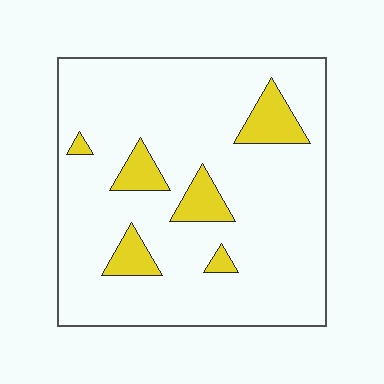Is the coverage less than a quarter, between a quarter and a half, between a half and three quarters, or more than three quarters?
Less than a quarter.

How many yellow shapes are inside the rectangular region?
6.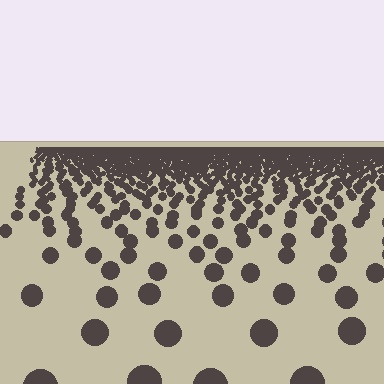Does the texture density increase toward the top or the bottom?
Density increases toward the top.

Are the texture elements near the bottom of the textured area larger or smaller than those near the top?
Larger. Near the bottom, elements are closer to the viewer and appear at a bigger on-screen size.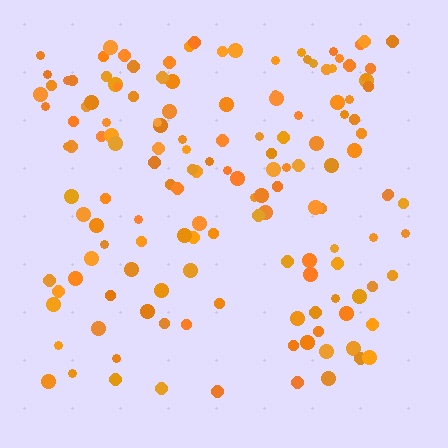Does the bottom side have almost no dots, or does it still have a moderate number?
Still a moderate number, just noticeably fewer than the top.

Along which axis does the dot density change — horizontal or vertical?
Vertical.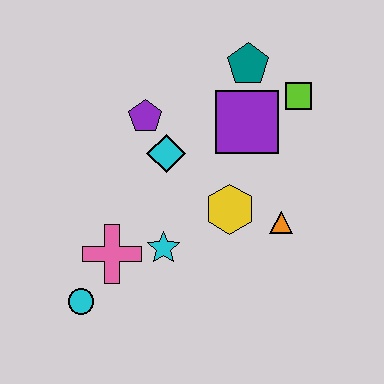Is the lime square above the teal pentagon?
No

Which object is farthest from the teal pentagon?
The cyan circle is farthest from the teal pentagon.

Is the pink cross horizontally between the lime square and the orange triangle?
No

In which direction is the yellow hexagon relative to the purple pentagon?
The yellow hexagon is below the purple pentagon.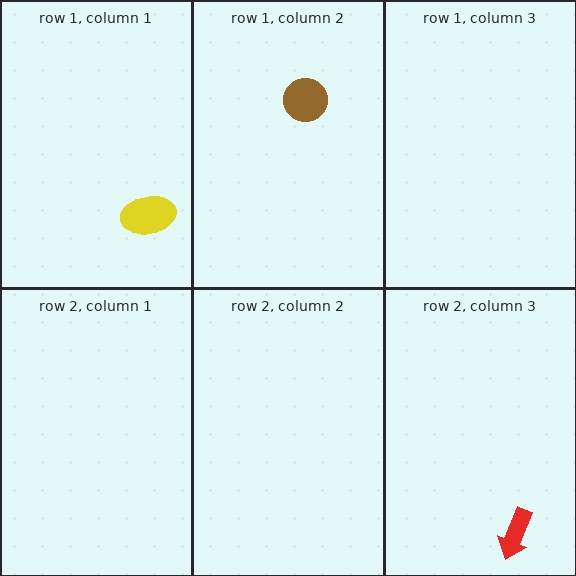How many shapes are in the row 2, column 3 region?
1.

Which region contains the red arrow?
The row 2, column 3 region.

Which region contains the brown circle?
The row 1, column 2 region.